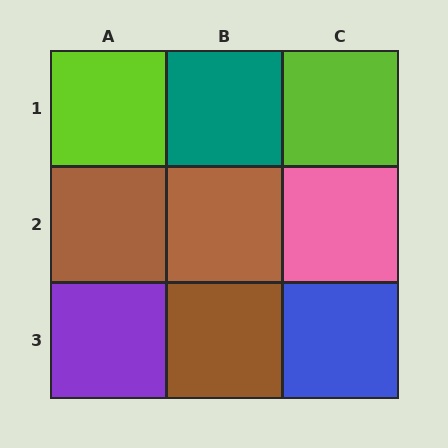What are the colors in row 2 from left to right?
Brown, brown, pink.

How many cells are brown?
3 cells are brown.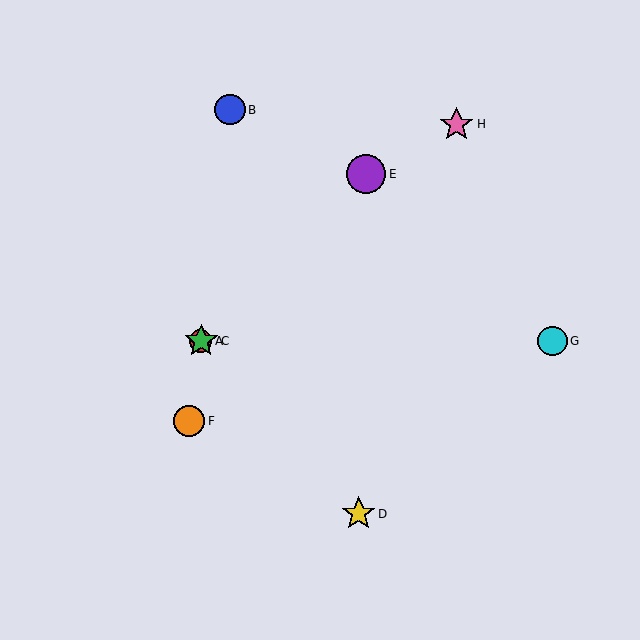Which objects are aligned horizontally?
Objects A, C, G are aligned horizontally.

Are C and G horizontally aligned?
Yes, both are at y≈341.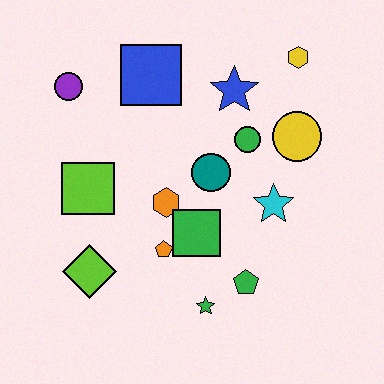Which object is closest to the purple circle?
The blue square is closest to the purple circle.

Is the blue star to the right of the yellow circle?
No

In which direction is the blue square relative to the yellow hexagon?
The blue square is to the left of the yellow hexagon.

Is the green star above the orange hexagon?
No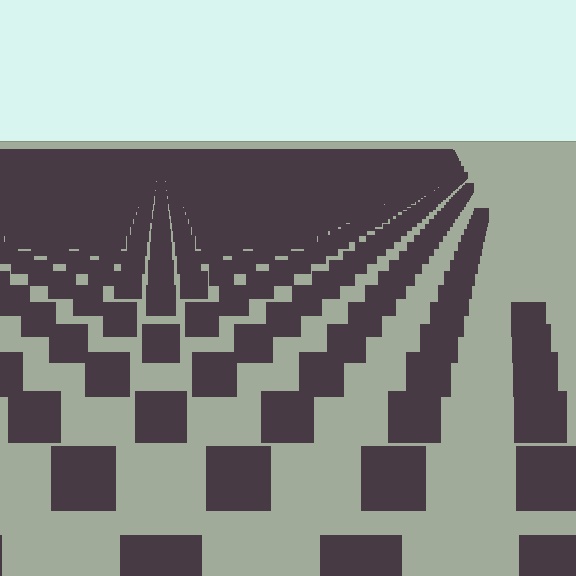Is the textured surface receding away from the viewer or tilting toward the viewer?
The surface is receding away from the viewer. Texture elements get smaller and denser toward the top.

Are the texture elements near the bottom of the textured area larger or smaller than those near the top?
Larger. Near the bottom, elements are closer to the viewer and appear at a bigger on-screen size.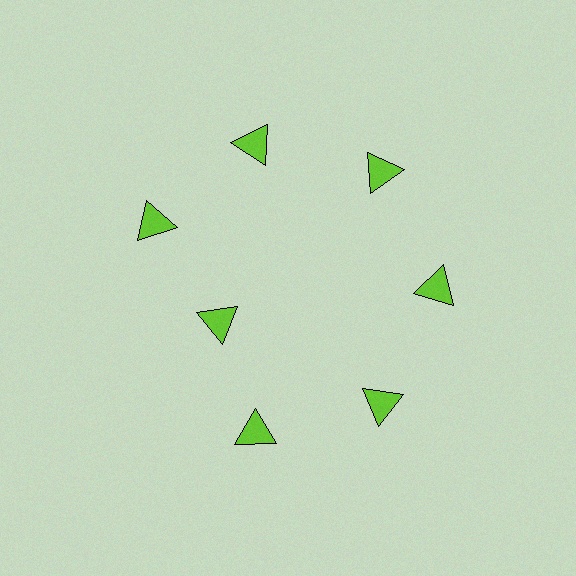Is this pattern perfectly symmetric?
No. The 7 lime triangles are arranged in a ring, but one element near the 8 o'clock position is pulled inward toward the center, breaking the 7-fold rotational symmetry.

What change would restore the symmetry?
The symmetry would be restored by moving it outward, back onto the ring so that all 7 triangles sit at equal angles and equal distance from the center.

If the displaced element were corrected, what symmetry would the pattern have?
It would have 7-fold rotational symmetry — the pattern would map onto itself every 51 degrees.